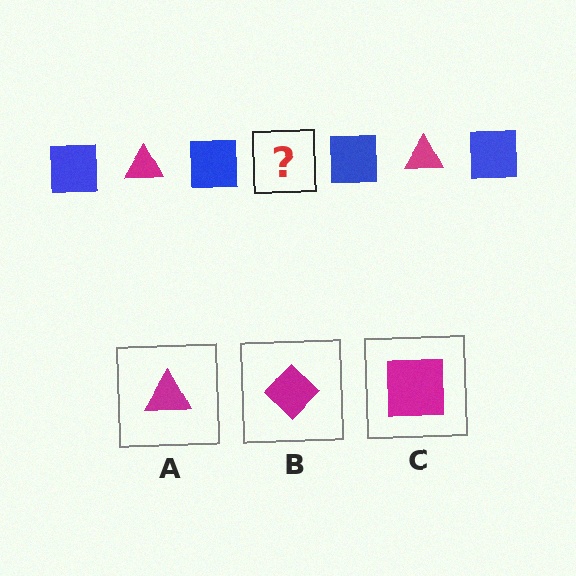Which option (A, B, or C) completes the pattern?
A.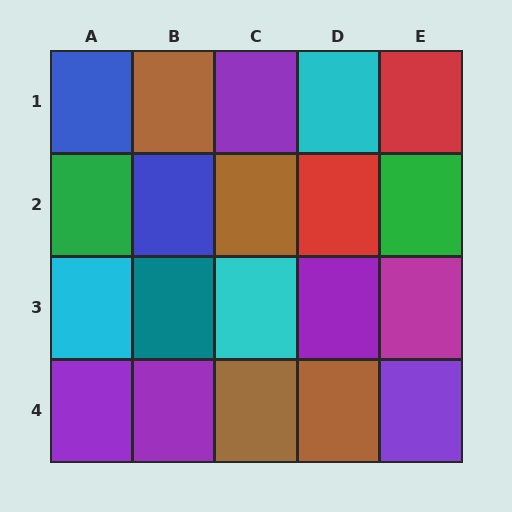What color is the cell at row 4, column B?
Purple.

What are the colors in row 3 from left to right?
Cyan, teal, cyan, purple, magenta.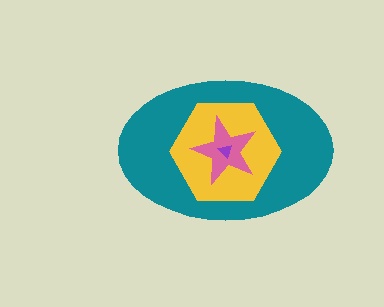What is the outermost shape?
The teal ellipse.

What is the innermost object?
The purple triangle.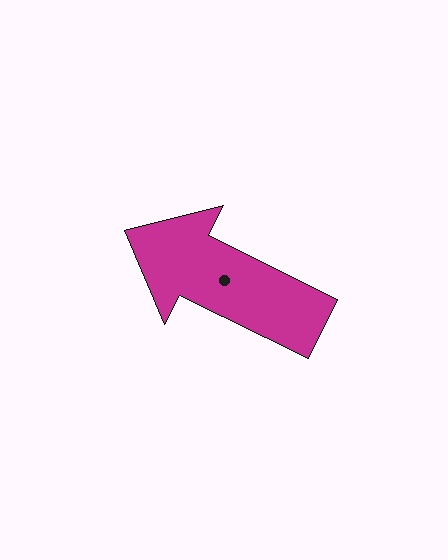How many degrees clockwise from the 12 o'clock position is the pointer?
Approximately 296 degrees.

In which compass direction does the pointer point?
Northwest.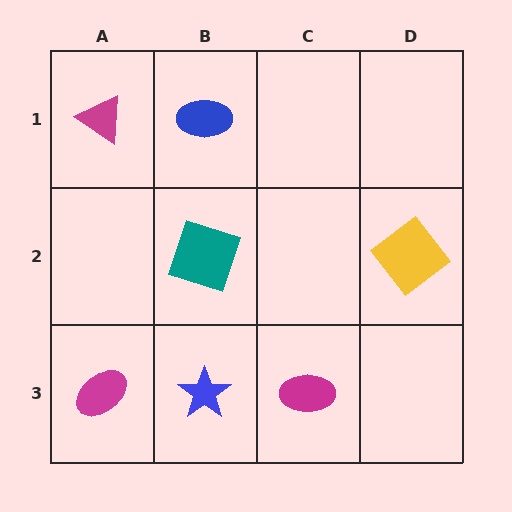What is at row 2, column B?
A teal square.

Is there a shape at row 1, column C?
No, that cell is empty.